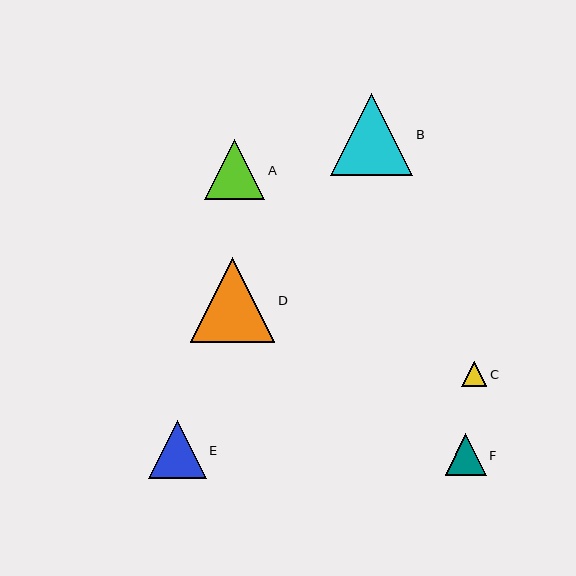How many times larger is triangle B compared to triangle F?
Triangle B is approximately 2.0 times the size of triangle F.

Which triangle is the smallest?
Triangle C is the smallest with a size of approximately 25 pixels.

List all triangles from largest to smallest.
From largest to smallest: D, B, A, E, F, C.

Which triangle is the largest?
Triangle D is the largest with a size of approximately 85 pixels.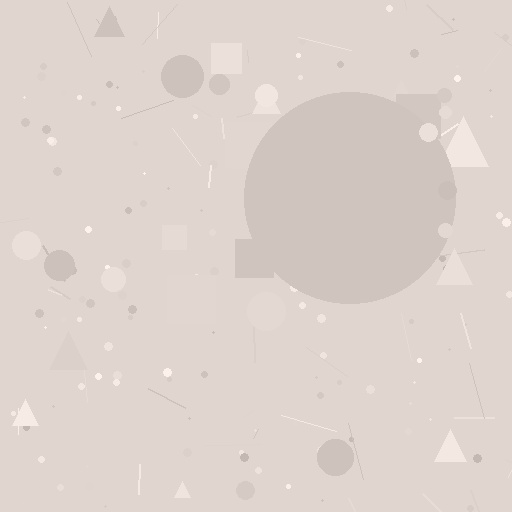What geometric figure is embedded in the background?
A circle is embedded in the background.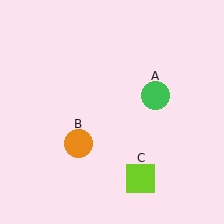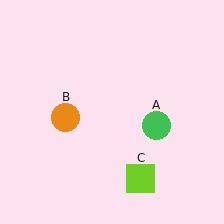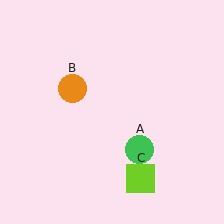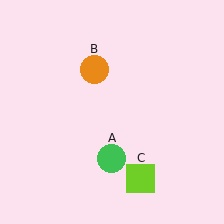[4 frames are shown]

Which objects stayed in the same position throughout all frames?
Lime square (object C) remained stationary.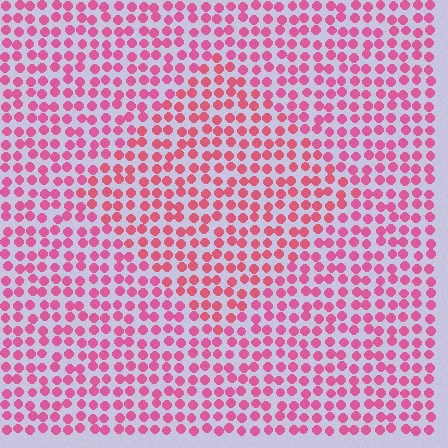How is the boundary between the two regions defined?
The boundary is defined purely by a slight shift in hue (about 16 degrees). Spacing, size, and orientation are identical on both sides.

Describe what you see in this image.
The image is filled with small pink elements in a uniform arrangement. A diamond-shaped region is visible where the elements are tinted to a slightly different hue, forming a subtle color boundary.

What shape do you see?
I see a diamond.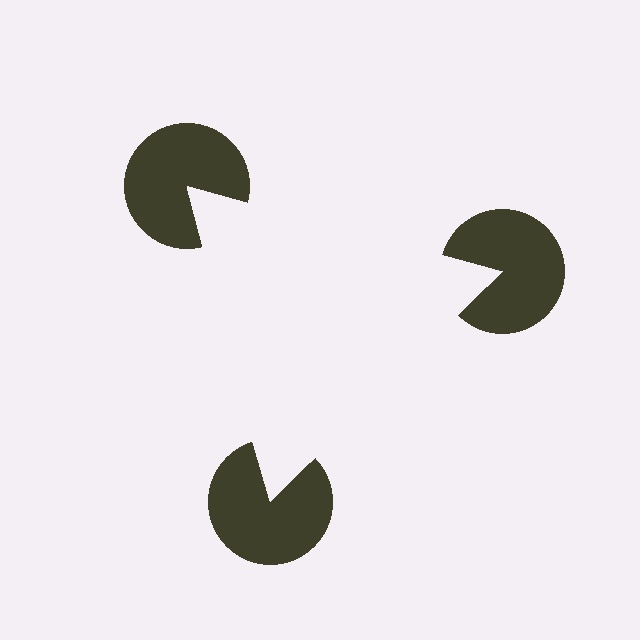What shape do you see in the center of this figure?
An illusory triangle — its edges are inferred from the aligned wedge cuts in the pac-man discs, not physically drawn.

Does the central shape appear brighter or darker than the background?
It typically appears slightly brighter than the background, even though no actual brightness change is drawn.